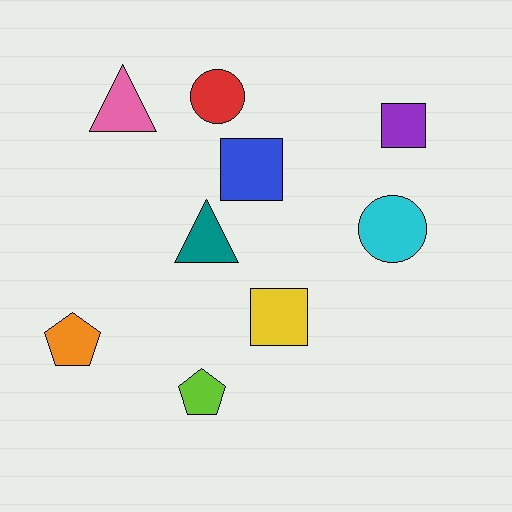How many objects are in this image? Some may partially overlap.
There are 9 objects.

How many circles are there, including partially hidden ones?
There are 2 circles.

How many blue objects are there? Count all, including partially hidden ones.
There is 1 blue object.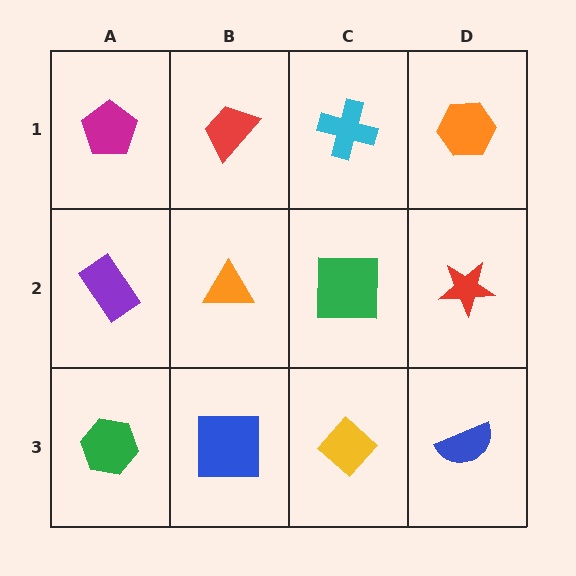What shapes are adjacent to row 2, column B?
A red trapezoid (row 1, column B), a blue square (row 3, column B), a purple rectangle (row 2, column A), a green square (row 2, column C).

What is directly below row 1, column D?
A red star.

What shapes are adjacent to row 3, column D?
A red star (row 2, column D), a yellow diamond (row 3, column C).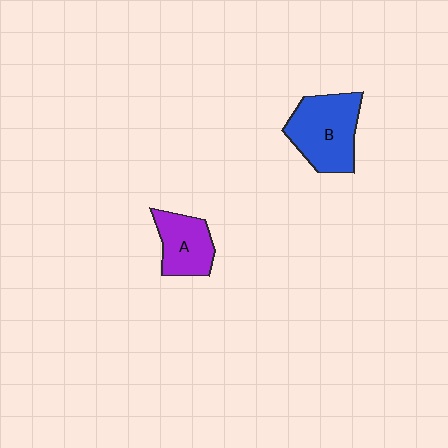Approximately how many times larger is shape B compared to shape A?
Approximately 1.5 times.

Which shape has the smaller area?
Shape A (purple).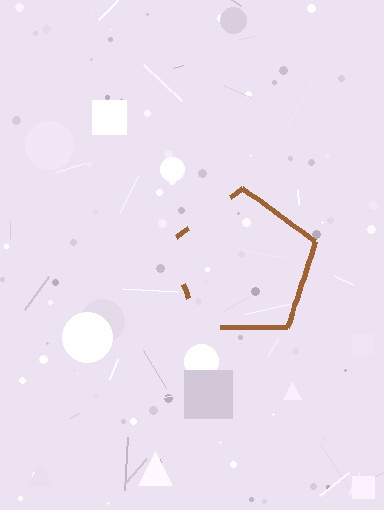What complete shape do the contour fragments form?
The contour fragments form a pentagon.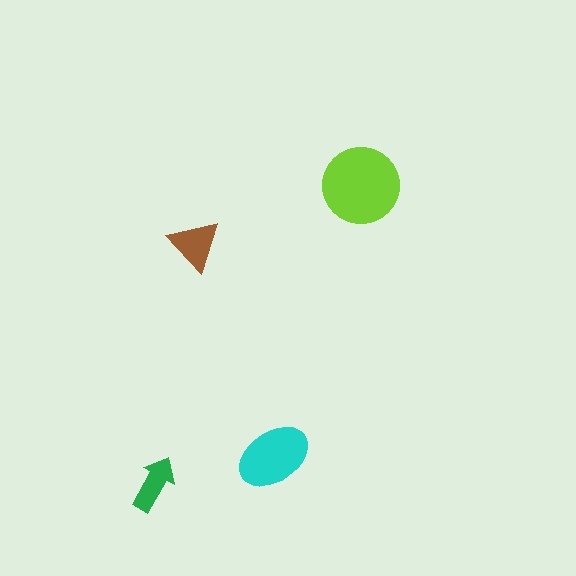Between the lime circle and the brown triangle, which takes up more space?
The lime circle.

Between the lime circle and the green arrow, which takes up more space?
The lime circle.